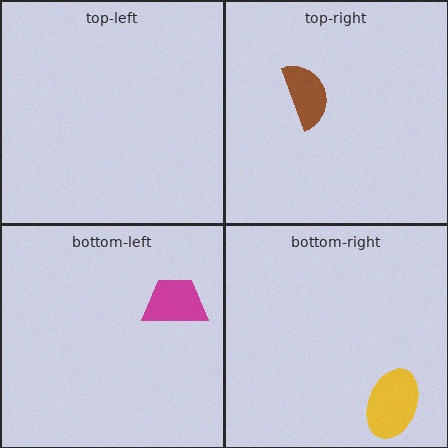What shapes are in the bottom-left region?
The magenta trapezoid.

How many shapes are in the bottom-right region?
1.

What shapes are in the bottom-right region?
The yellow ellipse.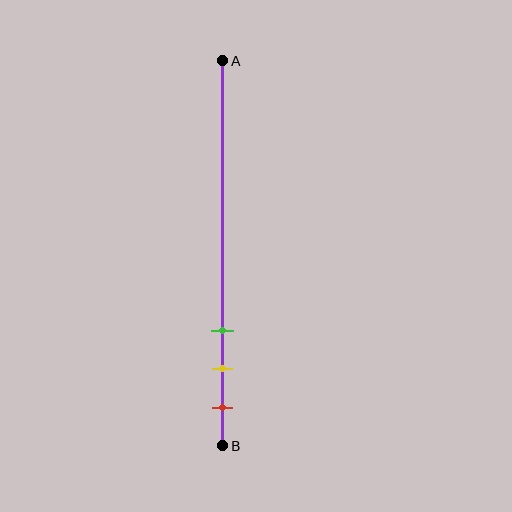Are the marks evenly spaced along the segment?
Yes, the marks are approximately evenly spaced.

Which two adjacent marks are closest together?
The yellow and red marks are the closest adjacent pair.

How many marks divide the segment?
There are 3 marks dividing the segment.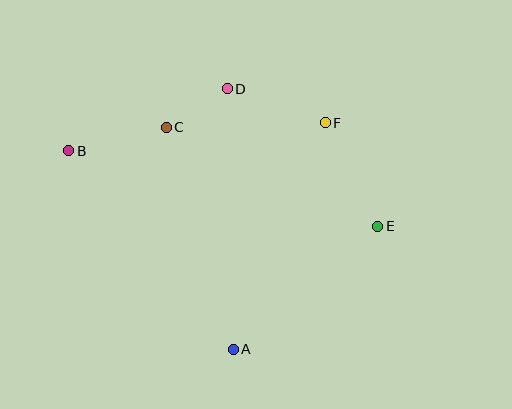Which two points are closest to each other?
Points C and D are closest to each other.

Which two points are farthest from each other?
Points B and E are farthest from each other.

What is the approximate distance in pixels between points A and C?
The distance between A and C is approximately 232 pixels.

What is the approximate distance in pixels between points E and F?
The distance between E and F is approximately 116 pixels.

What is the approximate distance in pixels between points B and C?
The distance between B and C is approximately 100 pixels.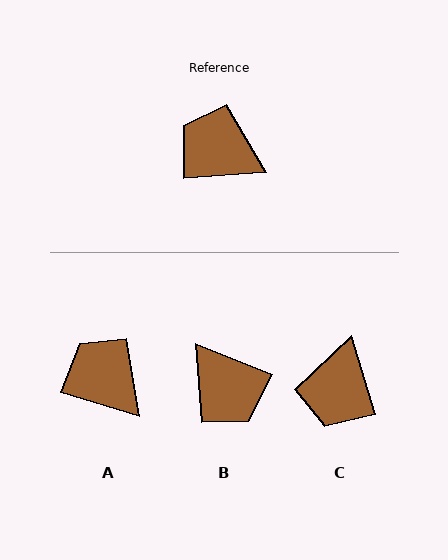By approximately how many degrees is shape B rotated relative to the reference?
Approximately 154 degrees counter-clockwise.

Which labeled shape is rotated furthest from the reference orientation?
B, about 154 degrees away.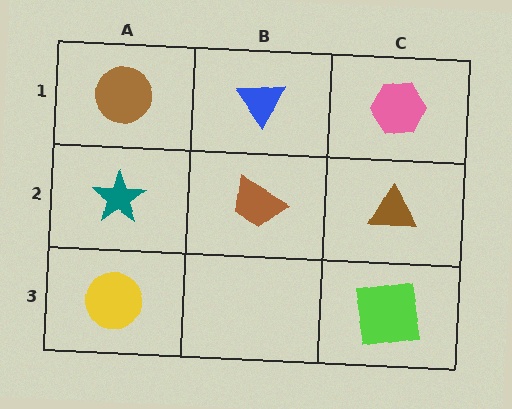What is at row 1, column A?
A brown circle.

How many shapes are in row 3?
2 shapes.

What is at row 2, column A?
A teal star.